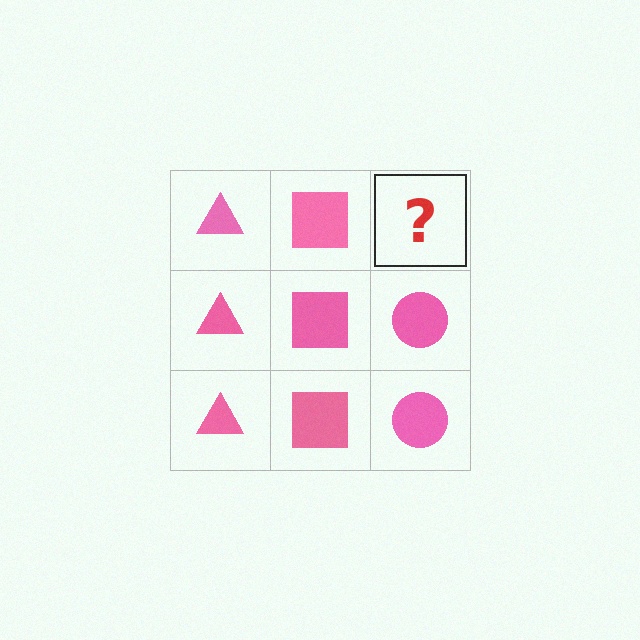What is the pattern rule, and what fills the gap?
The rule is that each column has a consistent shape. The gap should be filled with a pink circle.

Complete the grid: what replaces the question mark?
The question mark should be replaced with a pink circle.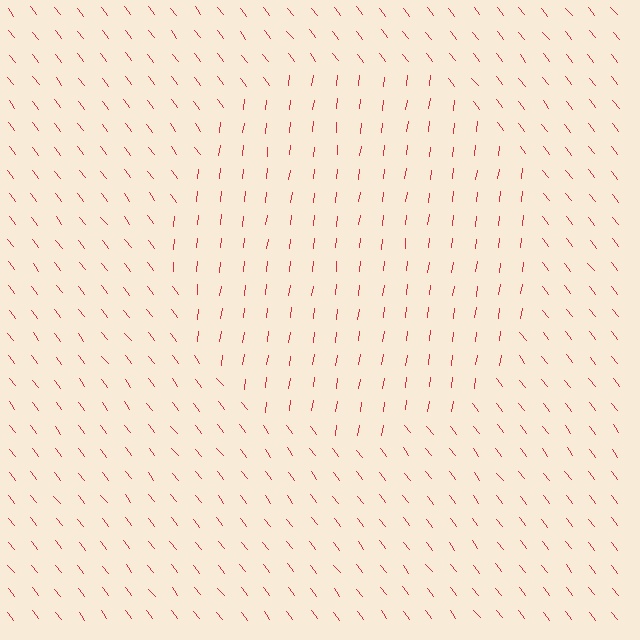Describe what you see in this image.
The image is filled with small red line segments. A circle region in the image has lines oriented differently from the surrounding lines, creating a visible texture boundary.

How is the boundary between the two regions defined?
The boundary is defined purely by a change in line orientation (approximately 45 degrees difference). All lines are the same color and thickness.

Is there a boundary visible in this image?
Yes, there is a texture boundary formed by a change in line orientation.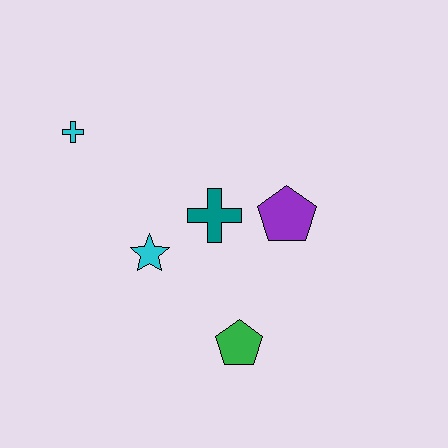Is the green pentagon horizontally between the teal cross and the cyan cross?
No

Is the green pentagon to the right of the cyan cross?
Yes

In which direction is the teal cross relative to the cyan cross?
The teal cross is to the right of the cyan cross.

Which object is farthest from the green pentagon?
The cyan cross is farthest from the green pentagon.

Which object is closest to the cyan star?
The teal cross is closest to the cyan star.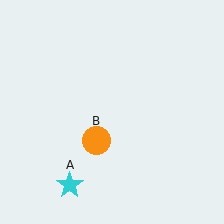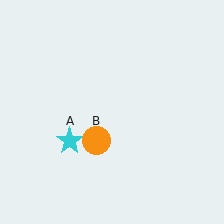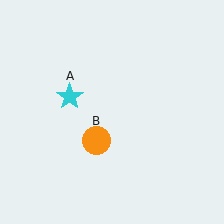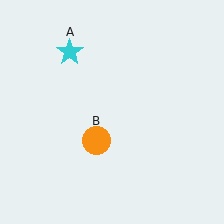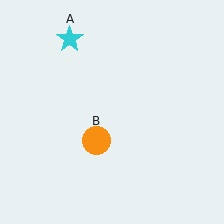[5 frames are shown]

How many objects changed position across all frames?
1 object changed position: cyan star (object A).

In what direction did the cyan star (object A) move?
The cyan star (object A) moved up.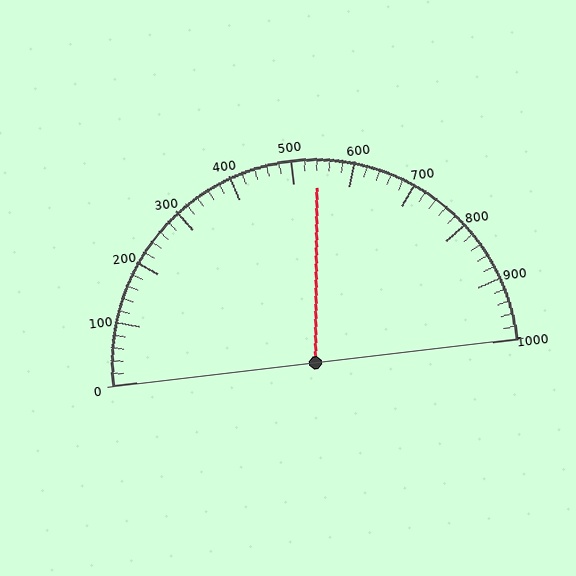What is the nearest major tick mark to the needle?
The nearest major tick mark is 500.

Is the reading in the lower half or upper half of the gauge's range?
The reading is in the upper half of the range (0 to 1000).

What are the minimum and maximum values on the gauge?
The gauge ranges from 0 to 1000.